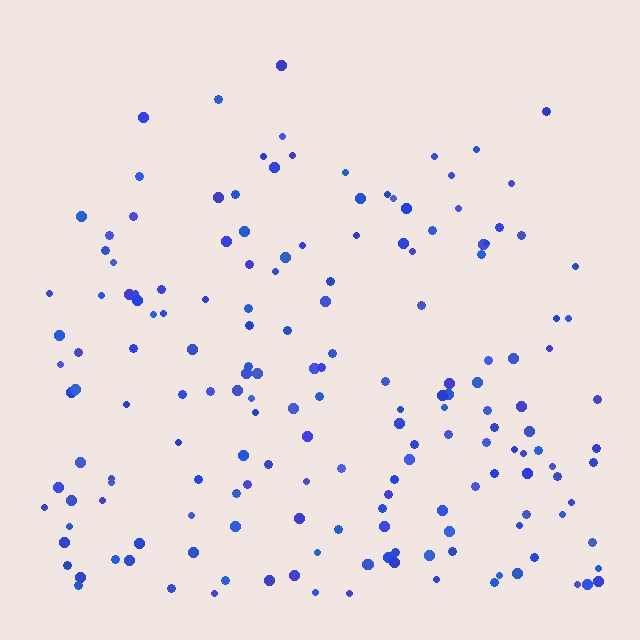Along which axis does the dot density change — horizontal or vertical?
Vertical.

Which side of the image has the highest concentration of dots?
The bottom.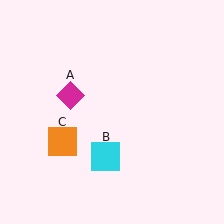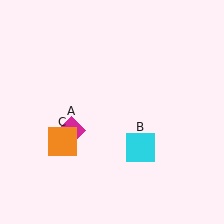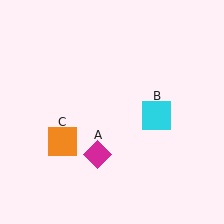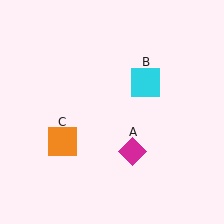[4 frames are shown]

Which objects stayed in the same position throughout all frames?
Orange square (object C) remained stationary.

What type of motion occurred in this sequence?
The magenta diamond (object A), cyan square (object B) rotated counterclockwise around the center of the scene.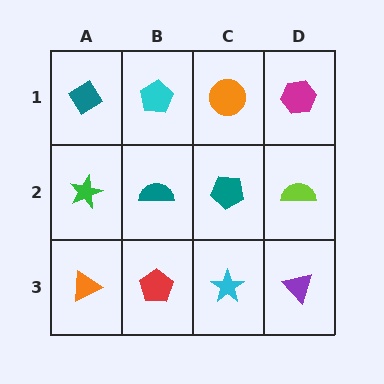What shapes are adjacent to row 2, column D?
A magenta hexagon (row 1, column D), a purple triangle (row 3, column D), a teal pentagon (row 2, column C).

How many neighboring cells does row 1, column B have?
3.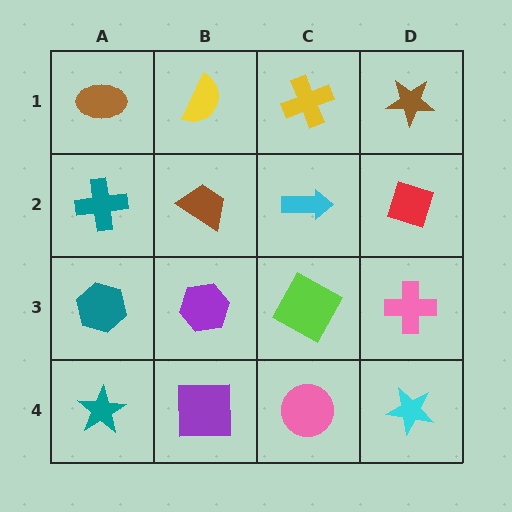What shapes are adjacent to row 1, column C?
A cyan arrow (row 2, column C), a yellow semicircle (row 1, column B), a brown star (row 1, column D).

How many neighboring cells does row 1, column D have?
2.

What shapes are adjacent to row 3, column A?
A teal cross (row 2, column A), a teal star (row 4, column A), a purple hexagon (row 3, column B).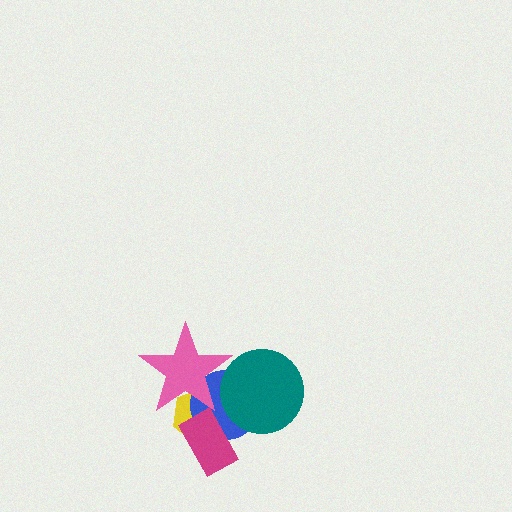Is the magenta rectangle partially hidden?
No, no other shape covers it.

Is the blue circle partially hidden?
Yes, it is partially covered by another shape.